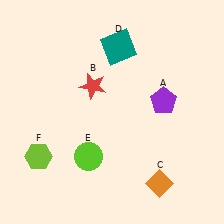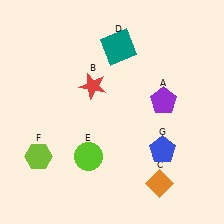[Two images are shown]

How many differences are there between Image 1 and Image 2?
There is 1 difference between the two images.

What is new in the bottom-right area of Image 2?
A blue pentagon (G) was added in the bottom-right area of Image 2.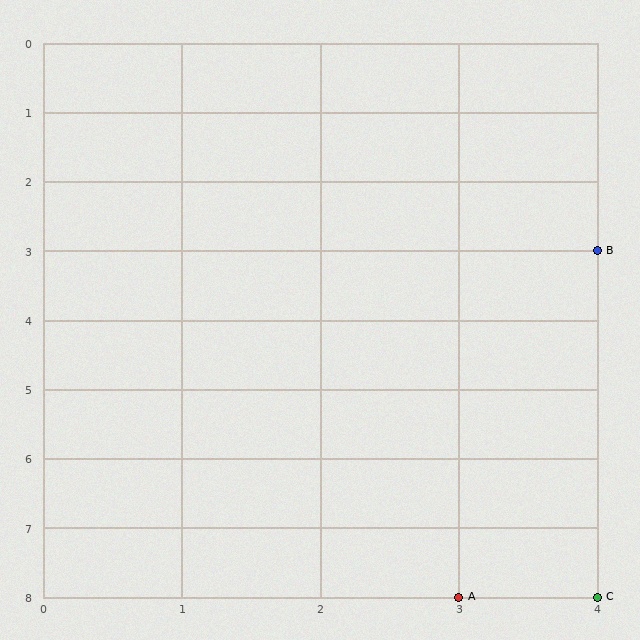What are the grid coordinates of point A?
Point A is at grid coordinates (3, 8).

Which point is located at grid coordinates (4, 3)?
Point B is at (4, 3).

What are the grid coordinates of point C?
Point C is at grid coordinates (4, 8).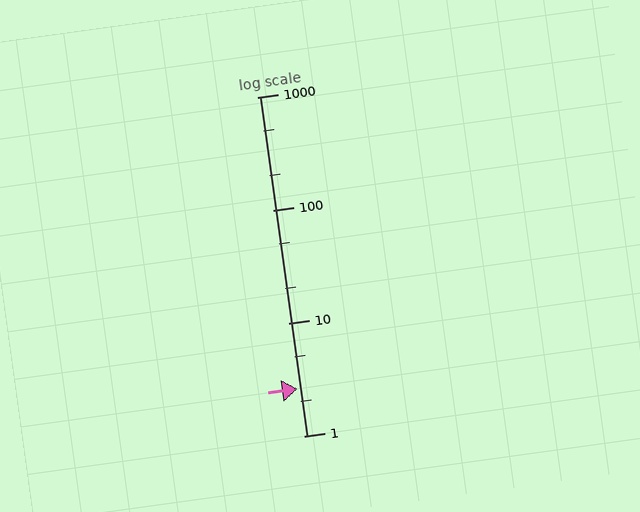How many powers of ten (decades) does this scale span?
The scale spans 3 decades, from 1 to 1000.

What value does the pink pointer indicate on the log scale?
The pointer indicates approximately 2.6.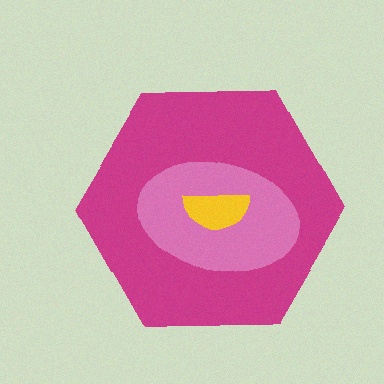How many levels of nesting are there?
3.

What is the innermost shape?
The yellow semicircle.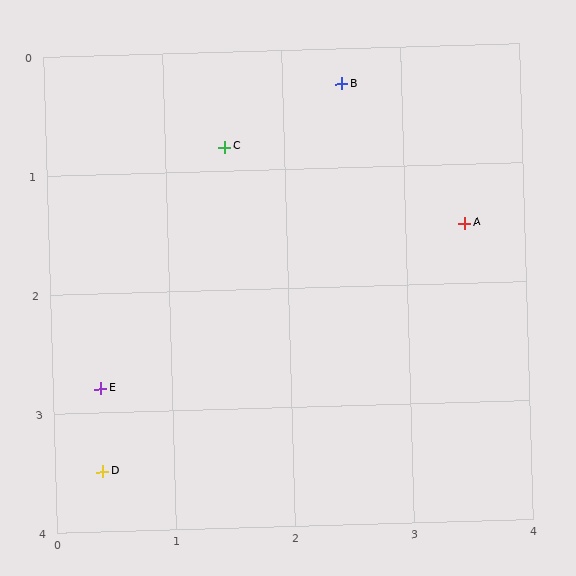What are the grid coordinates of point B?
Point B is at approximately (2.5, 0.3).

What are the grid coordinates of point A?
Point A is at approximately (3.5, 1.5).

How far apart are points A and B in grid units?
Points A and B are about 1.6 grid units apart.